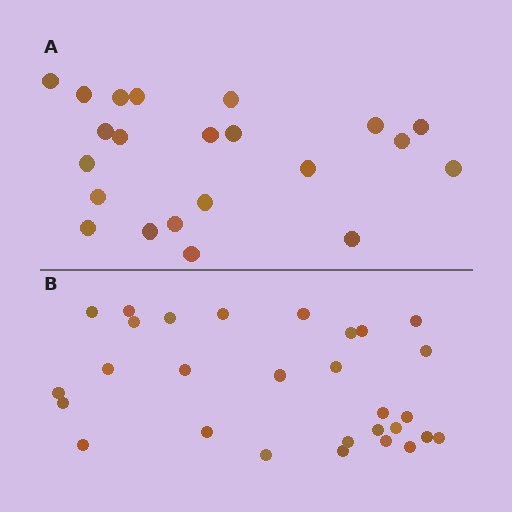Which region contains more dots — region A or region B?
Region B (the bottom region) has more dots.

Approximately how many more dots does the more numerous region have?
Region B has roughly 8 or so more dots than region A.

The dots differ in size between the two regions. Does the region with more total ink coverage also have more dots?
No. Region A has more total ink coverage because its dots are larger, but region B actually contains more individual dots. Total area can be misleading — the number of items is what matters here.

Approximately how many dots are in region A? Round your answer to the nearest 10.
About 20 dots. (The exact count is 22, which rounds to 20.)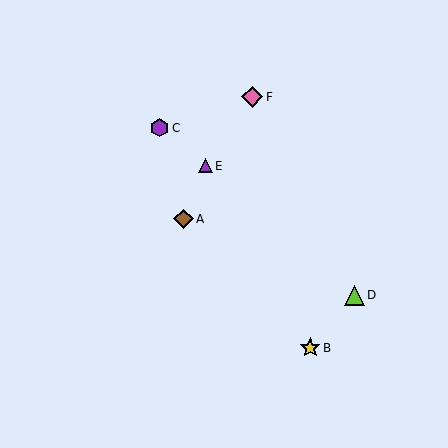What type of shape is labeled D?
Shape D is a lime triangle.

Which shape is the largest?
The pink diamond (labeled F) is the largest.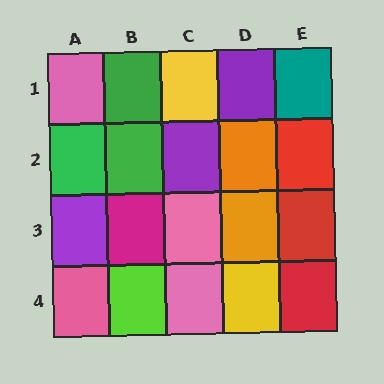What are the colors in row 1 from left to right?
Pink, green, yellow, purple, teal.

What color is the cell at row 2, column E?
Red.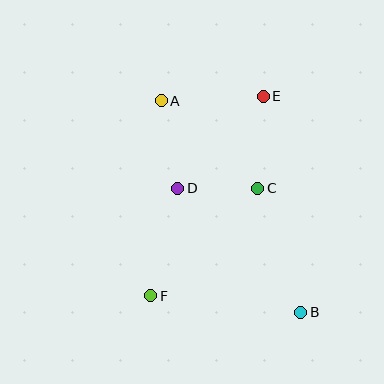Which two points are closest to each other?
Points C and D are closest to each other.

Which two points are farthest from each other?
Points A and B are farthest from each other.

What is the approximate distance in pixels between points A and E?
The distance between A and E is approximately 102 pixels.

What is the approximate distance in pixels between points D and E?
The distance between D and E is approximately 126 pixels.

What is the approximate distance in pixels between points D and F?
The distance between D and F is approximately 111 pixels.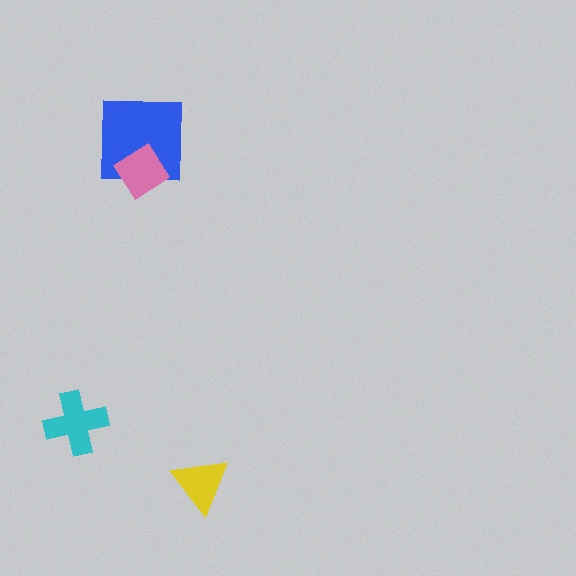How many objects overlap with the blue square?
1 object overlaps with the blue square.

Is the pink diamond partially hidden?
No, no other shape covers it.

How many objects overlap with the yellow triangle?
0 objects overlap with the yellow triangle.